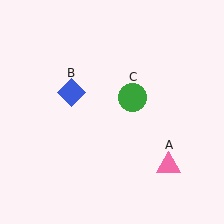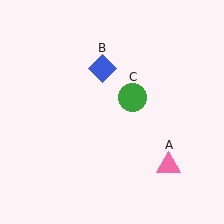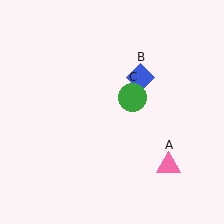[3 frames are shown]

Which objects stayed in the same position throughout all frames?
Pink triangle (object A) and green circle (object C) remained stationary.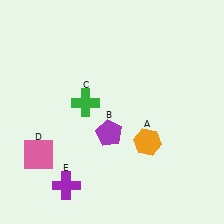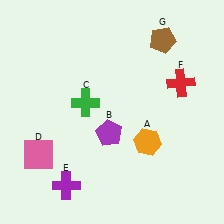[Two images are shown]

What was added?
A red cross (F), a brown pentagon (G) were added in Image 2.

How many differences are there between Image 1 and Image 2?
There are 2 differences between the two images.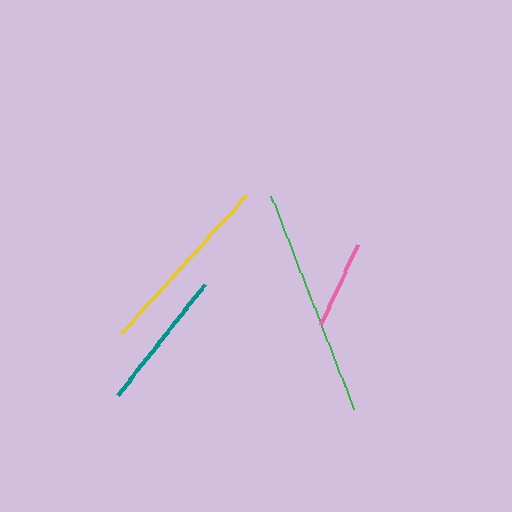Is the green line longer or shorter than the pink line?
The green line is longer than the pink line.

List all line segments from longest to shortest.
From longest to shortest: green, yellow, teal, pink.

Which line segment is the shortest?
The pink line is the shortest at approximately 89 pixels.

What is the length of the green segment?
The green segment is approximately 229 pixels long.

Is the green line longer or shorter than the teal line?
The green line is longer than the teal line.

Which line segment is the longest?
The green line is the longest at approximately 229 pixels.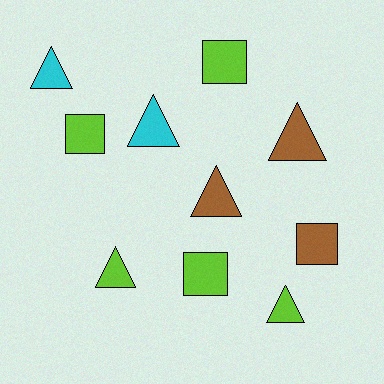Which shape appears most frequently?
Triangle, with 6 objects.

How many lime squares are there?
There are 3 lime squares.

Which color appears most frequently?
Lime, with 5 objects.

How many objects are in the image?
There are 10 objects.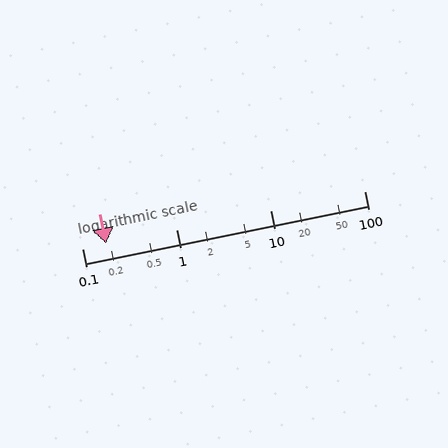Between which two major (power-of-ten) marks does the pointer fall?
The pointer is between 0.1 and 1.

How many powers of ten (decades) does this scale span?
The scale spans 3 decades, from 0.1 to 100.